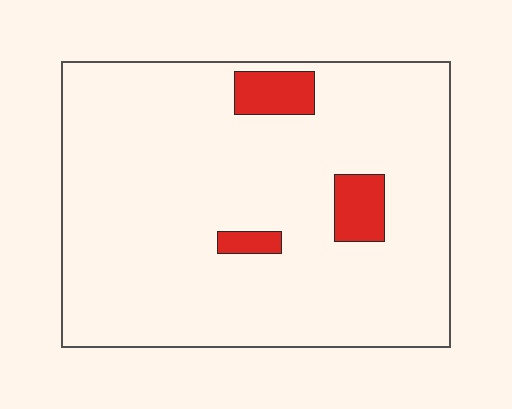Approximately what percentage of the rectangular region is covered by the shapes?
Approximately 10%.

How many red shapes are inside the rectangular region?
3.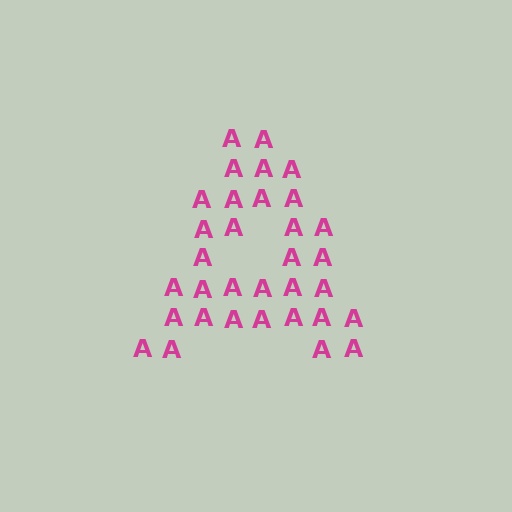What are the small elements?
The small elements are letter A's.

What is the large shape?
The large shape is the letter A.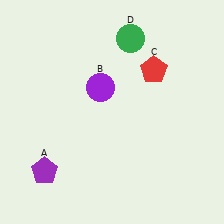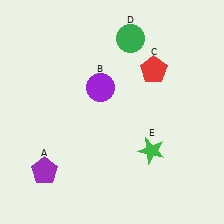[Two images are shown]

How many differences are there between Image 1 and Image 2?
There is 1 difference between the two images.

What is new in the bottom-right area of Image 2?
A green star (E) was added in the bottom-right area of Image 2.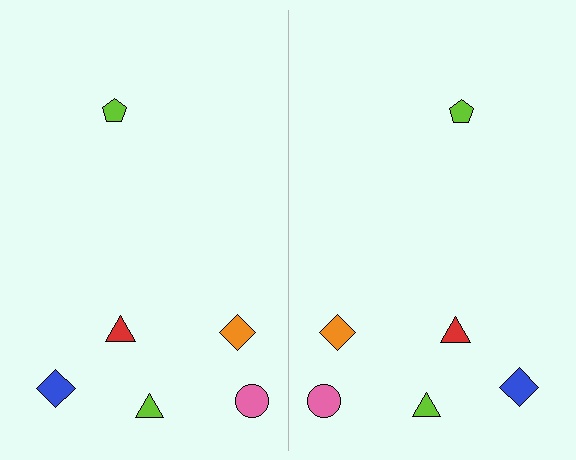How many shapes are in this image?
There are 12 shapes in this image.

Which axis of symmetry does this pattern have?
The pattern has a vertical axis of symmetry running through the center of the image.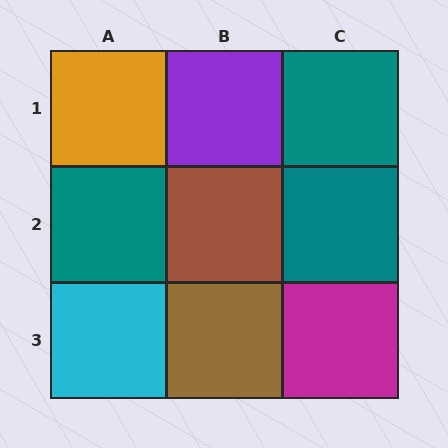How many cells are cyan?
1 cell is cyan.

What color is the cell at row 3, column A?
Cyan.